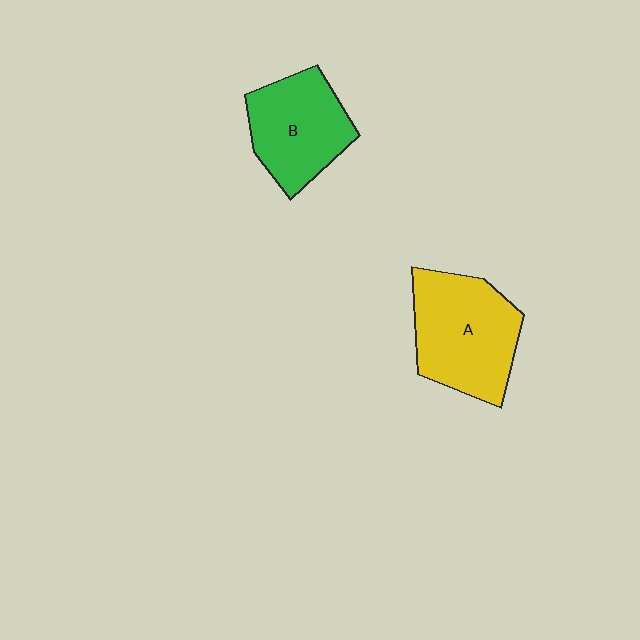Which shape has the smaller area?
Shape B (green).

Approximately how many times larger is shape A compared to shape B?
Approximately 1.2 times.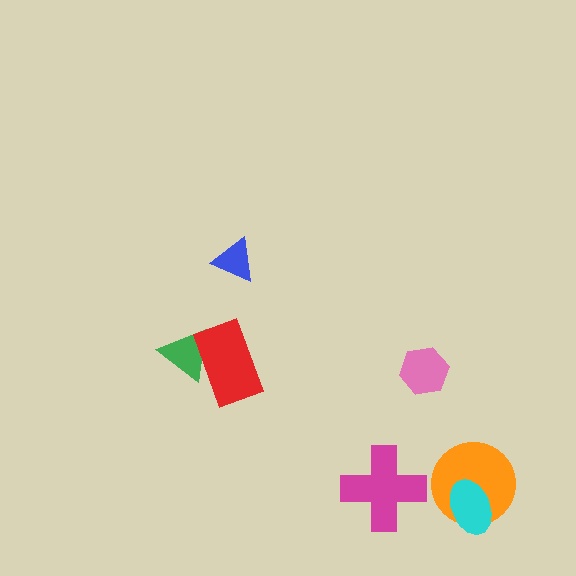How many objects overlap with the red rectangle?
1 object overlaps with the red rectangle.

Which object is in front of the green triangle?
The red rectangle is in front of the green triangle.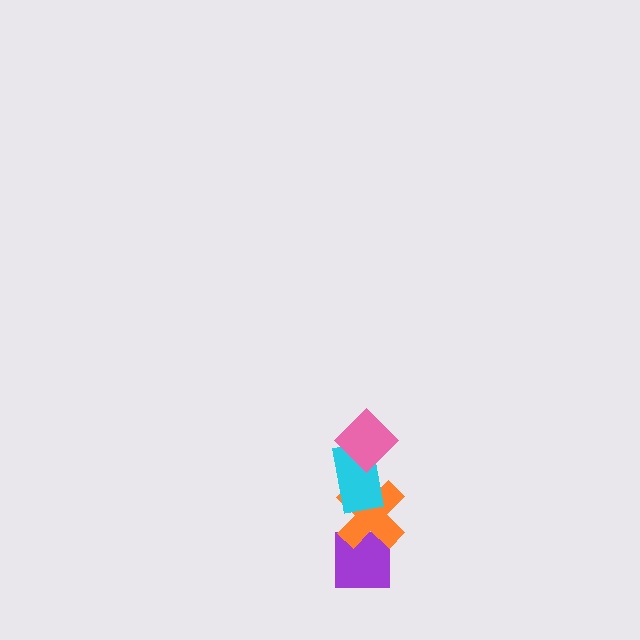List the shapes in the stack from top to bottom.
From top to bottom: the pink diamond, the cyan rectangle, the orange cross, the purple square.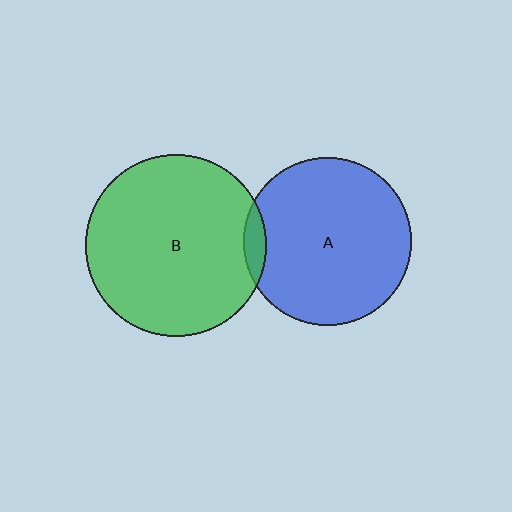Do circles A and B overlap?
Yes.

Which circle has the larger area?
Circle B (green).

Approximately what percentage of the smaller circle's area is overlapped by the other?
Approximately 5%.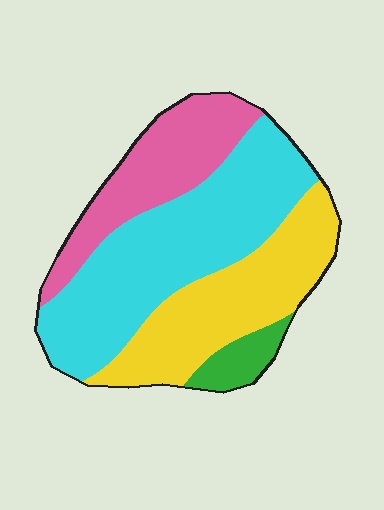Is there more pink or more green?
Pink.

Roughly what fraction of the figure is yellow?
Yellow covers roughly 30% of the figure.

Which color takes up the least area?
Green, at roughly 5%.